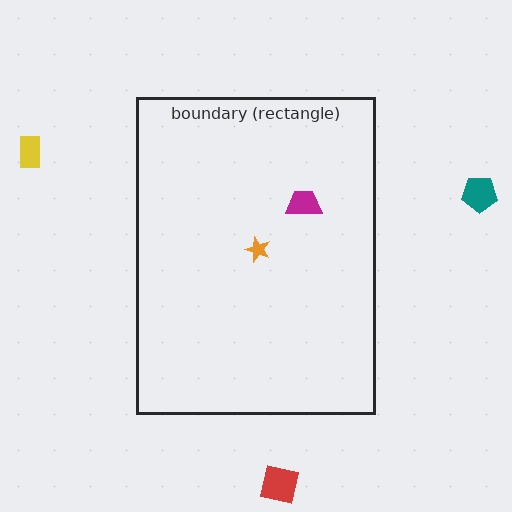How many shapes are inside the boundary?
2 inside, 3 outside.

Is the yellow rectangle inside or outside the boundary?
Outside.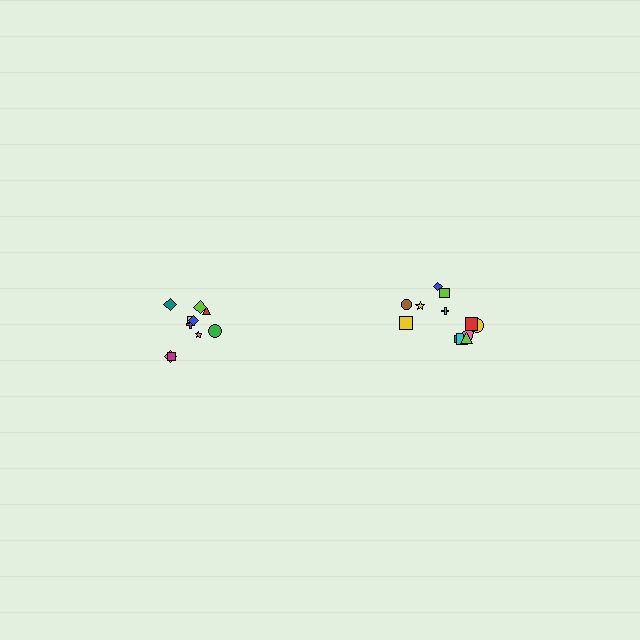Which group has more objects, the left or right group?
The right group.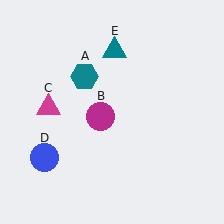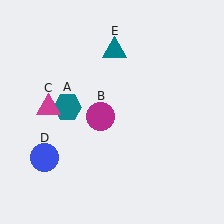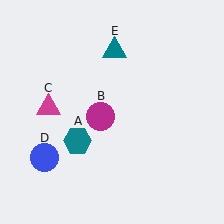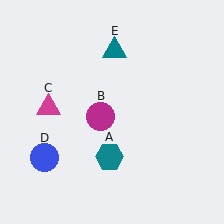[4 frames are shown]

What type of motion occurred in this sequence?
The teal hexagon (object A) rotated counterclockwise around the center of the scene.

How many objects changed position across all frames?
1 object changed position: teal hexagon (object A).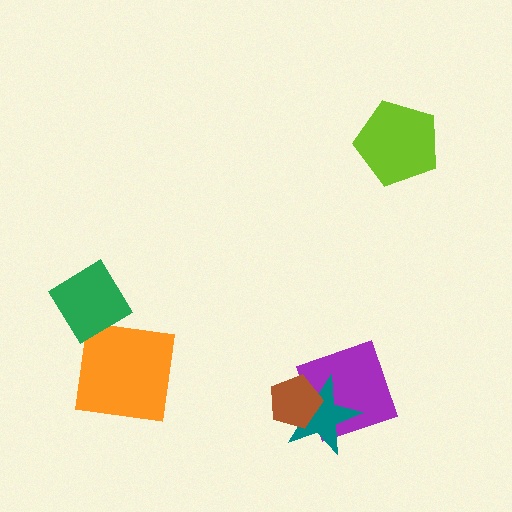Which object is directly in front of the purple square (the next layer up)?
The teal star is directly in front of the purple square.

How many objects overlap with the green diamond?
0 objects overlap with the green diamond.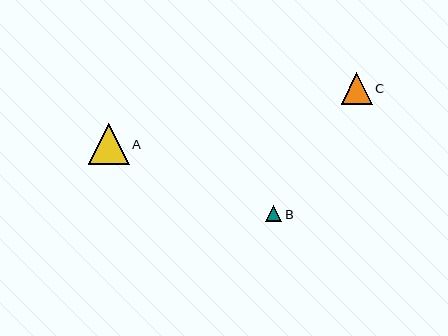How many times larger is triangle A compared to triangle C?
Triangle A is approximately 1.3 times the size of triangle C.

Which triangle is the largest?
Triangle A is the largest with a size of approximately 41 pixels.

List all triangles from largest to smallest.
From largest to smallest: A, C, B.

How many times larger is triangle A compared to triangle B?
Triangle A is approximately 2.5 times the size of triangle B.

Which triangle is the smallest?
Triangle B is the smallest with a size of approximately 16 pixels.